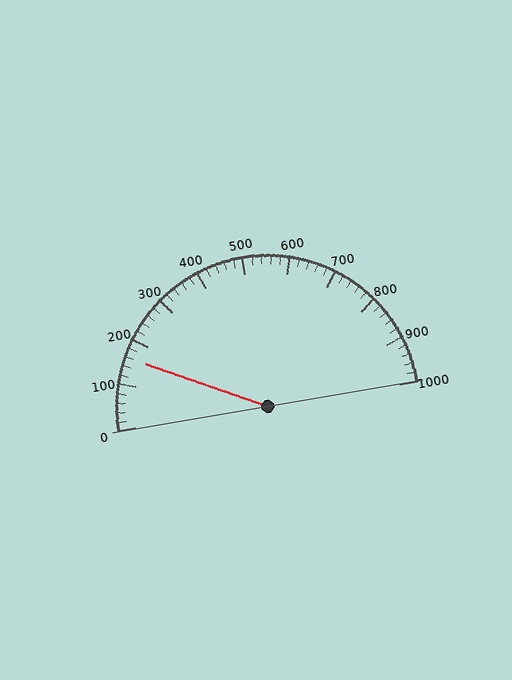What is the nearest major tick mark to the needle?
The nearest major tick mark is 200.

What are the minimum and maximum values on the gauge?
The gauge ranges from 0 to 1000.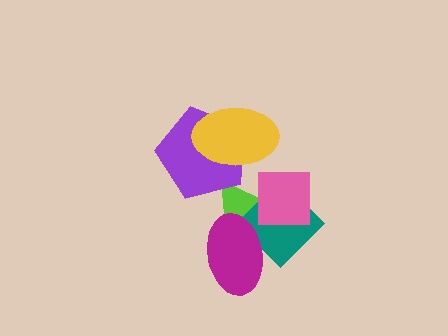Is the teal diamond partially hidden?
Yes, it is partially covered by another shape.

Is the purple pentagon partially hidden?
Yes, it is partially covered by another shape.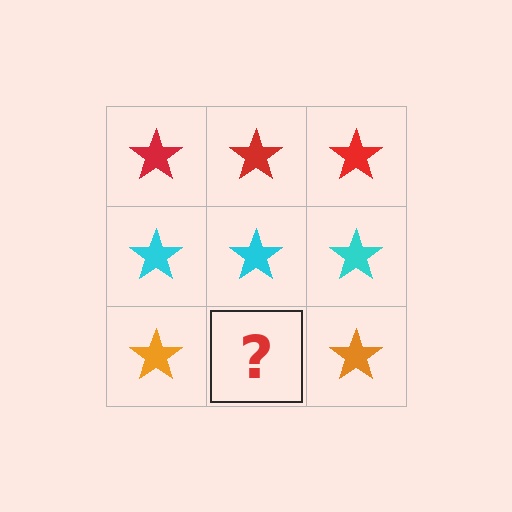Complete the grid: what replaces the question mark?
The question mark should be replaced with an orange star.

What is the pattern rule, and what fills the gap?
The rule is that each row has a consistent color. The gap should be filled with an orange star.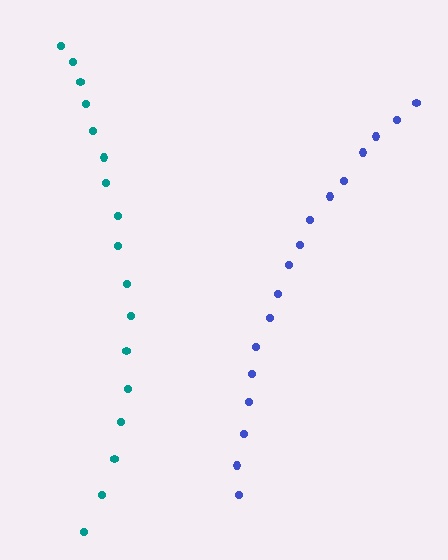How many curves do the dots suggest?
There are 2 distinct paths.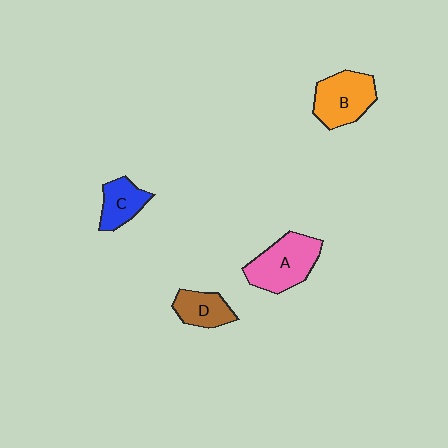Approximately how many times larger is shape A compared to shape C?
Approximately 1.7 times.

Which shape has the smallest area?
Shape D (brown).